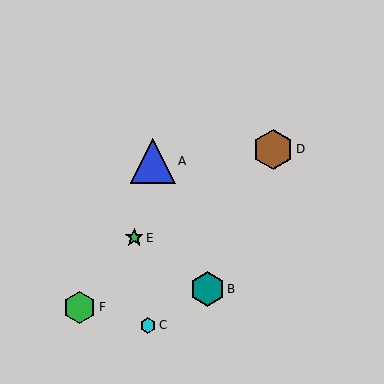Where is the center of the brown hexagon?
The center of the brown hexagon is at (273, 149).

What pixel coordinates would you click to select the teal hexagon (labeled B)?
Click at (207, 289) to select the teal hexagon B.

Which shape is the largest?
The blue triangle (labeled A) is the largest.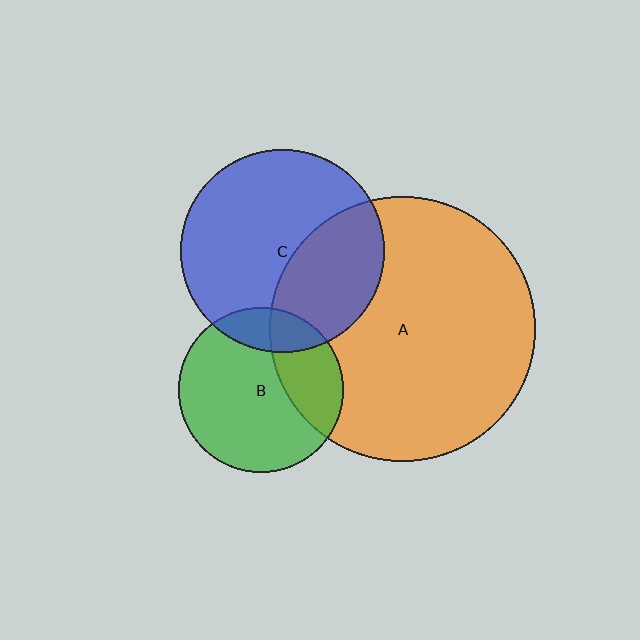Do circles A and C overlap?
Yes.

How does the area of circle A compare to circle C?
Approximately 1.7 times.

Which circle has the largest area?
Circle A (orange).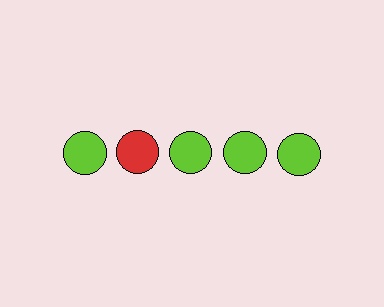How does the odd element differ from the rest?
It has a different color: red instead of lime.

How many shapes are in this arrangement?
There are 5 shapes arranged in a grid pattern.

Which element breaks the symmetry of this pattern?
The red circle in the top row, second from left column breaks the symmetry. All other shapes are lime circles.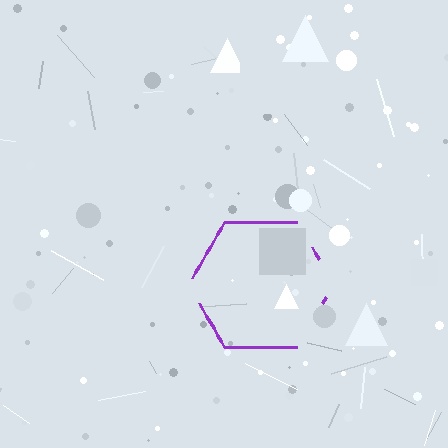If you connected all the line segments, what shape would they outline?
They would outline a hexagon.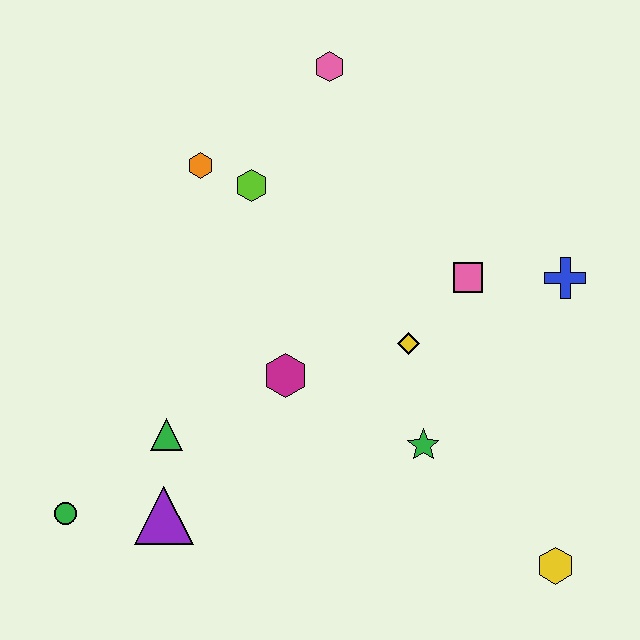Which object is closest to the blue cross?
The pink square is closest to the blue cross.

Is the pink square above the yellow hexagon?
Yes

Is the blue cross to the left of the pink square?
No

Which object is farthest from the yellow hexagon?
The pink hexagon is farthest from the yellow hexagon.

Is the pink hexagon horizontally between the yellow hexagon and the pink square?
No